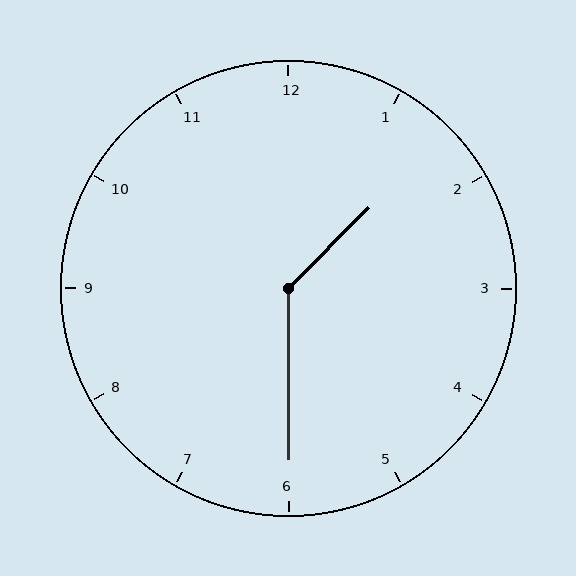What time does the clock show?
1:30.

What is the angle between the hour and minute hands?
Approximately 135 degrees.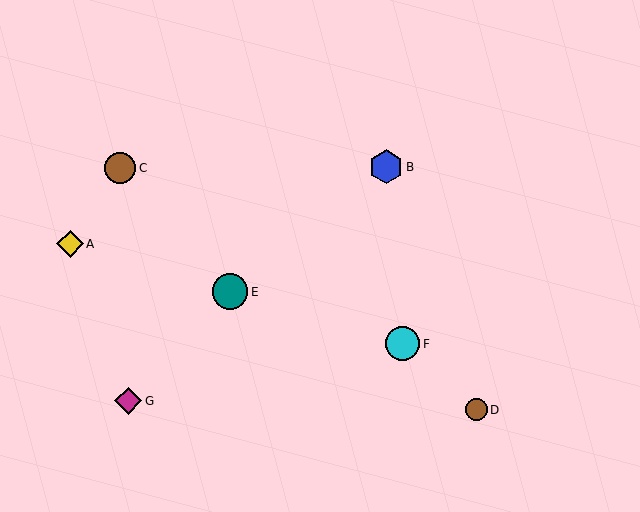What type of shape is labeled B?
Shape B is a blue hexagon.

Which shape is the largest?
The teal circle (labeled E) is the largest.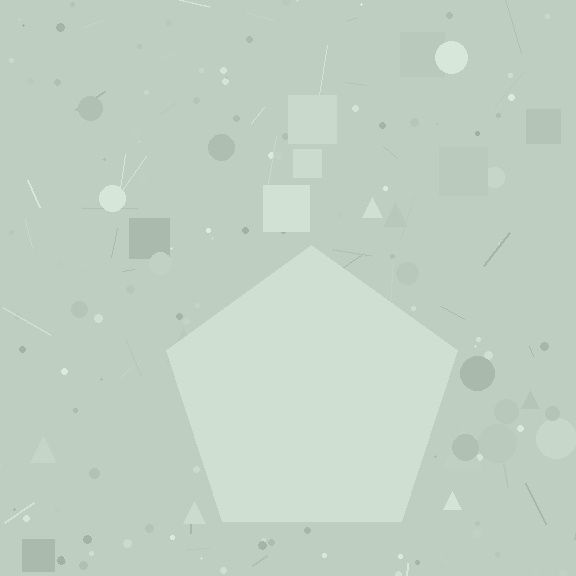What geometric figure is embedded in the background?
A pentagon is embedded in the background.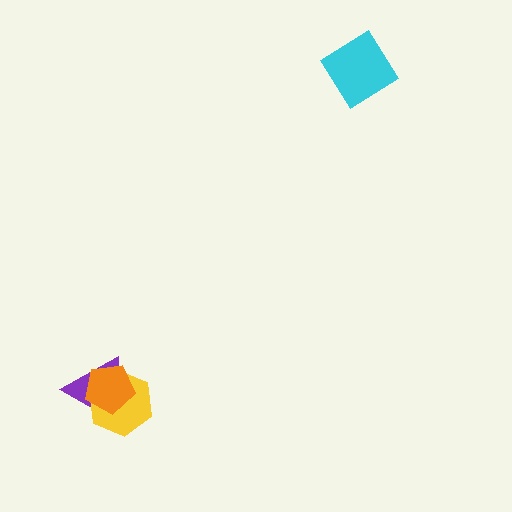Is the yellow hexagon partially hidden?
Yes, it is partially covered by another shape.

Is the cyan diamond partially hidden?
No, no other shape covers it.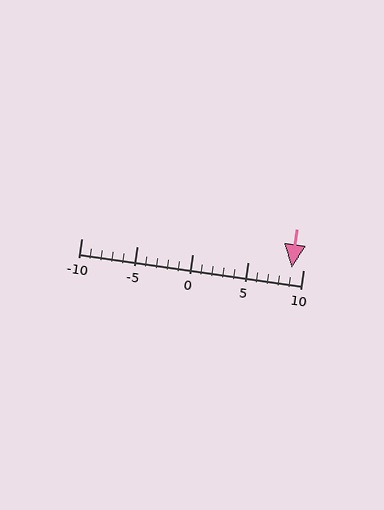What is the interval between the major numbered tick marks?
The major tick marks are spaced 5 units apart.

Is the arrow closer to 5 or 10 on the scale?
The arrow is closer to 10.